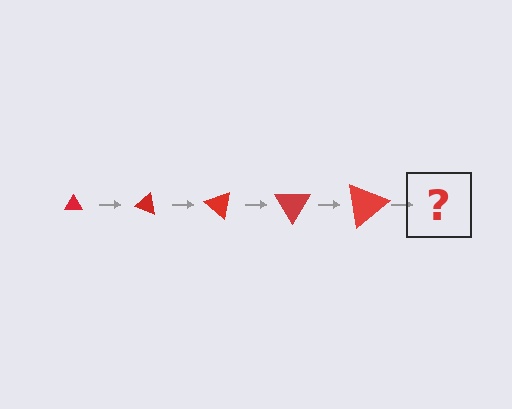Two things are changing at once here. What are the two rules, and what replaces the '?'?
The two rules are that the triangle grows larger each step and it rotates 20 degrees each step. The '?' should be a triangle, larger than the previous one and rotated 100 degrees from the start.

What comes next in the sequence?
The next element should be a triangle, larger than the previous one and rotated 100 degrees from the start.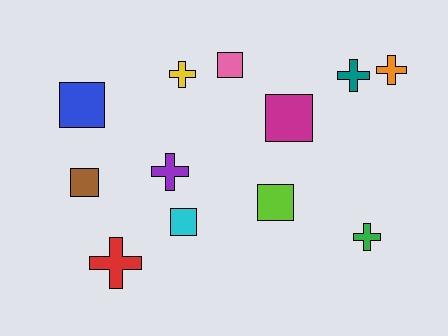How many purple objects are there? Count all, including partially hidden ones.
There is 1 purple object.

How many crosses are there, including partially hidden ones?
There are 6 crosses.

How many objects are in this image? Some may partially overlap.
There are 12 objects.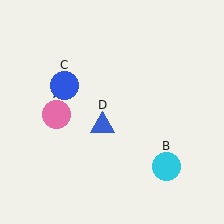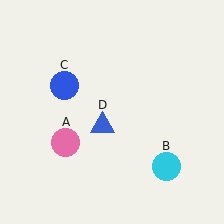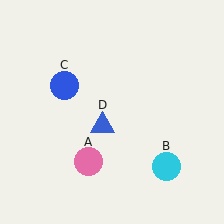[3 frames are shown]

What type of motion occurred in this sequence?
The pink circle (object A) rotated counterclockwise around the center of the scene.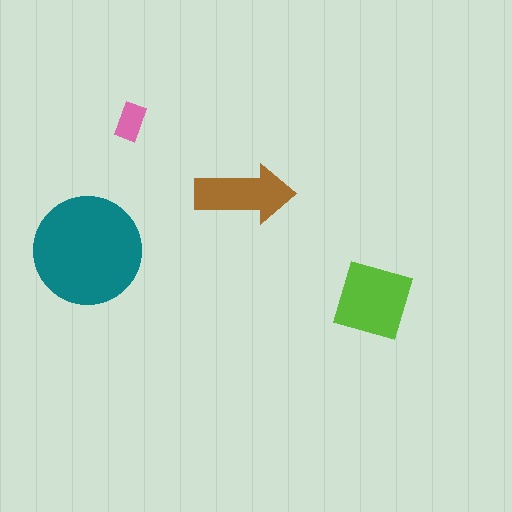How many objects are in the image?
There are 4 objects in the image.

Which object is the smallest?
The pink rectangle.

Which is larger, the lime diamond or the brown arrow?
The lime diamond.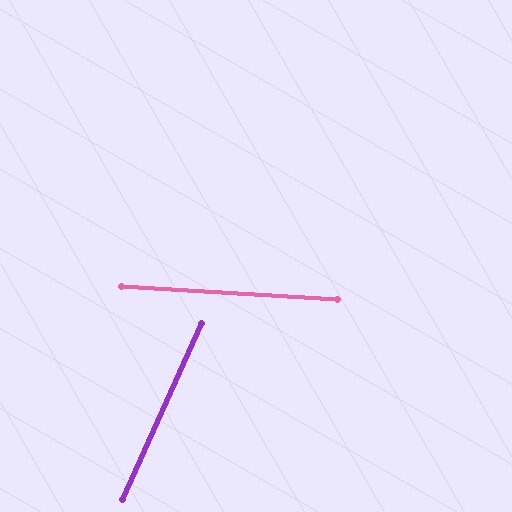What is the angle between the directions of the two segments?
Approximately 69 degrees.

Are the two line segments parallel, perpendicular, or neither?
Neither parallel nor perpendicular — they differ by about 69°.